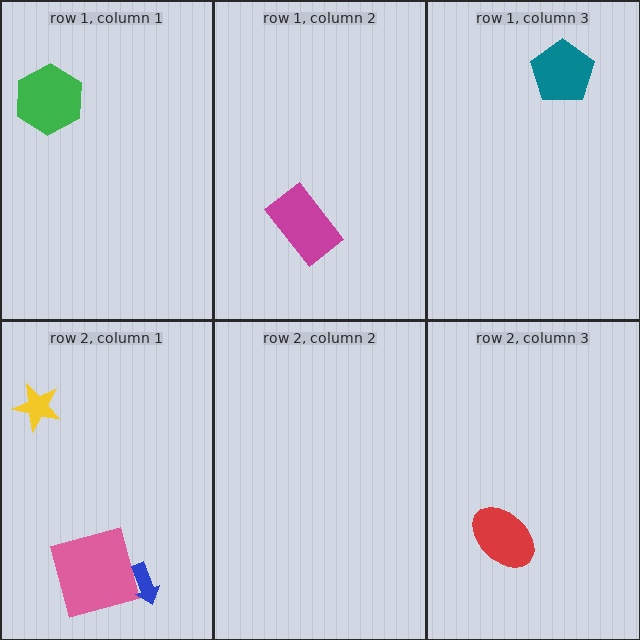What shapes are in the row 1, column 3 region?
The teal pentagon.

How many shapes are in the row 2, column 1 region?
3.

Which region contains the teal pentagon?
The row 1, column 3 region.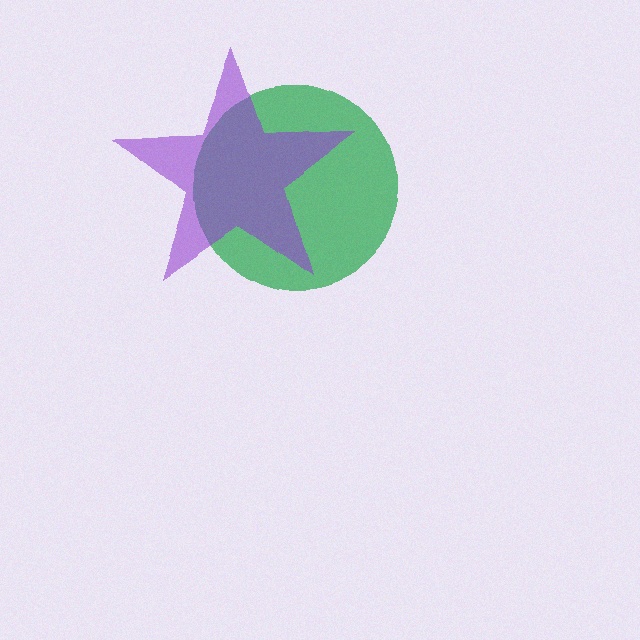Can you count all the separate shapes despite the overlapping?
Yes, there are 2 separate shapes.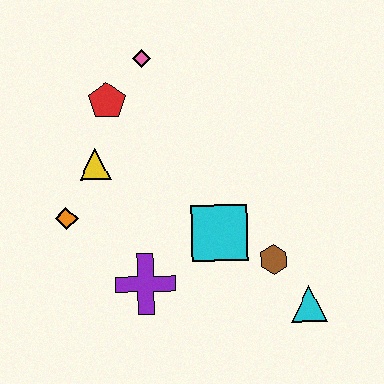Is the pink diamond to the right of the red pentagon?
Yes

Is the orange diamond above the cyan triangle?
Yes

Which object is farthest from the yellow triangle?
The cyan triangle is farthest from the yellow triangle.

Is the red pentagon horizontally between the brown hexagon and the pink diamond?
No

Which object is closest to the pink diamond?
The red pentagon is closest to the pink diamond.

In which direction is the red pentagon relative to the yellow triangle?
The red pentagon is above the yellow triangle.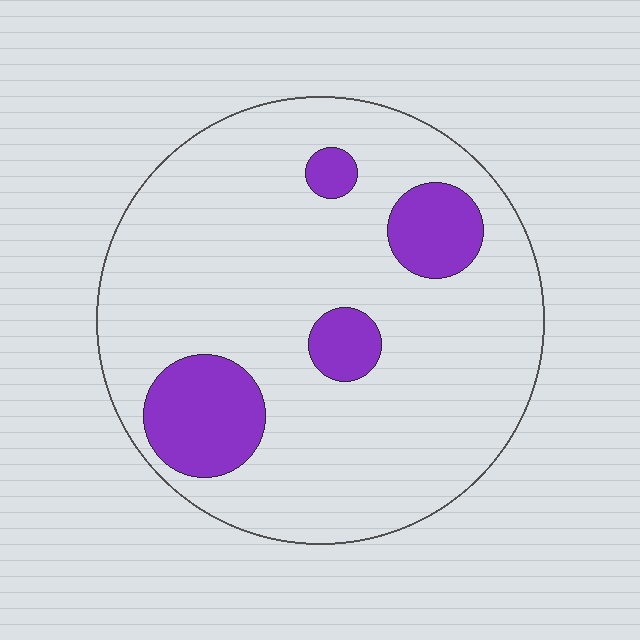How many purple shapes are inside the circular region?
4.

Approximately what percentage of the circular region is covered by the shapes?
Approximately 15%.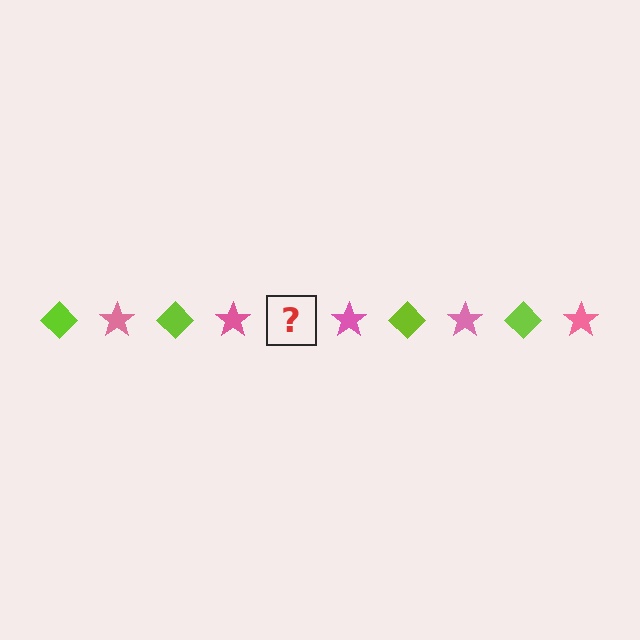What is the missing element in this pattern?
The missing element is a lime diamond.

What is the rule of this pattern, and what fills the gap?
The rule is that the pattern alternates between lime diamond and pink star. The gap should be filled with a lime diamond.